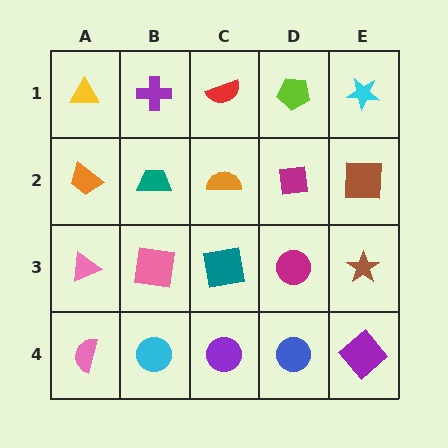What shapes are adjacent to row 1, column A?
An orange trapezoid (row 2, column A), a purple cross (row 1, column B).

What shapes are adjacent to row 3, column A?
An orange trapezoid (row 2, column A), a pink semicircle (row 4, column A), a pink square (row 3, column B).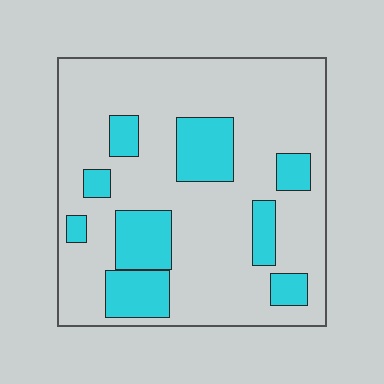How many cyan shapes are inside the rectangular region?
9.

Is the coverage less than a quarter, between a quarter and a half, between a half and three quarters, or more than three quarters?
Less than a quarter.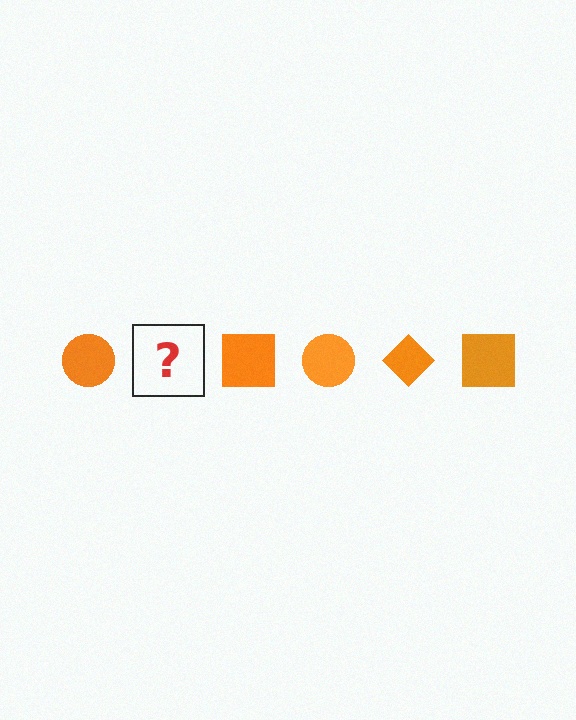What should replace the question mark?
The question mark should be replaced with an orange diamond.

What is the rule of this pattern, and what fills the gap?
The rule is that the pattern cycles through circle, diamond, square shapes in orange. The gap should be filled with an orange diamond.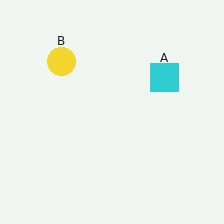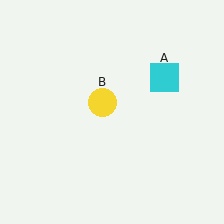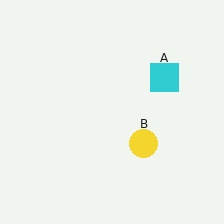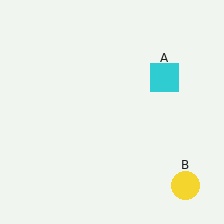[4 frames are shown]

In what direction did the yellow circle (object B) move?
The yellow circle (object B) moved down and to the right.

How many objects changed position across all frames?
1 object changed position: yellow circle (object B).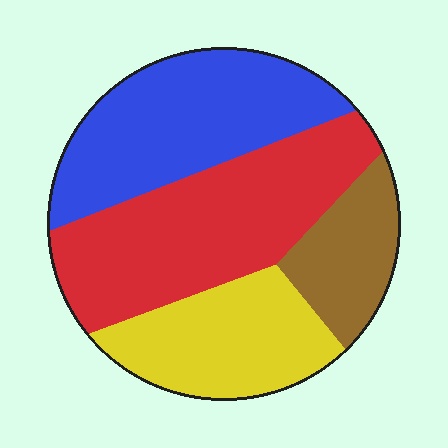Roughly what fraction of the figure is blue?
Blue takes up about one third (1/3) of the figure.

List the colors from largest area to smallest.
From largest to smallest: red, blue, yellow, brown.